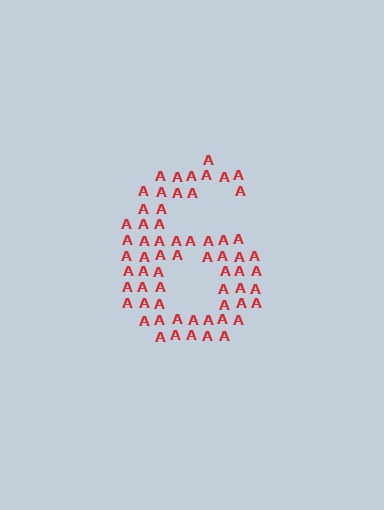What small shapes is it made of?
It is made of small letter A's.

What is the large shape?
The large shape is the digit 6.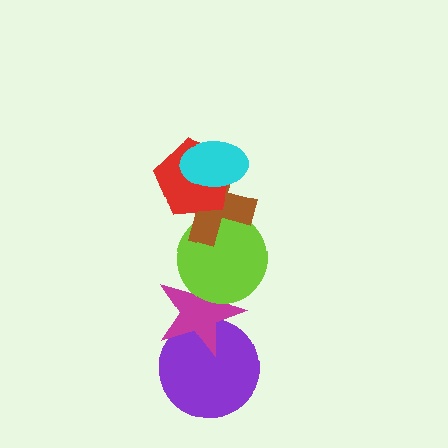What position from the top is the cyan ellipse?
The cyan ellipse is 1st from the top.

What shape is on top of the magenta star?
The lime circle is on top of the magenta star.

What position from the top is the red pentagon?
The red pentagon is 2nd from the top.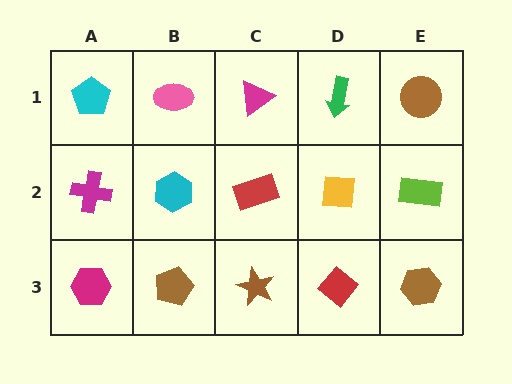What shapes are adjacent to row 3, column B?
A cyan hexagon (row 2, column B), a magenta hexagon (row 3, column A), a brown star (row 3, column C).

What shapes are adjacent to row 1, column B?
A cyan hexagon (row 2, column B), a cyan pentagon (row 1, column A), a magenta triangle (row 1, column C).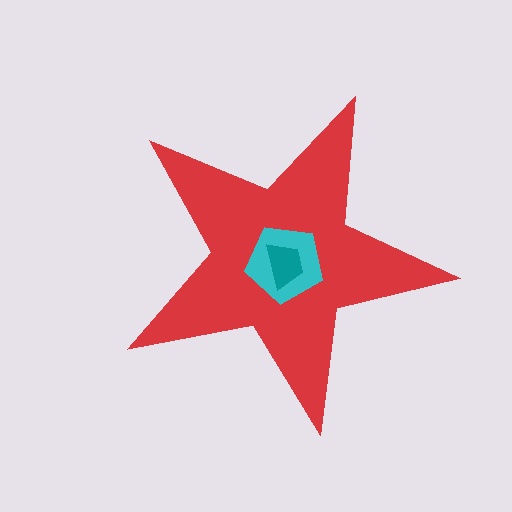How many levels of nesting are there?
3.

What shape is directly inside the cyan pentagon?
The teal trapezoid.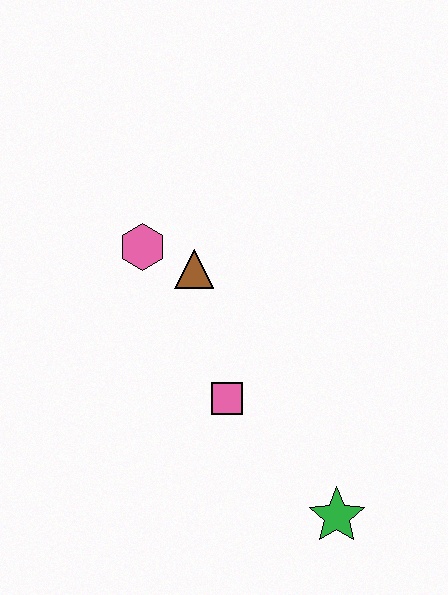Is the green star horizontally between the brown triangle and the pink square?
No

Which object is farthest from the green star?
The pink hexagon is farthest from the green star.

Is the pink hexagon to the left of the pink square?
Yes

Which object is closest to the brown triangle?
The pink hexagon is closest to the brown triangle.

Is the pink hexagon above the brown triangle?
Yes